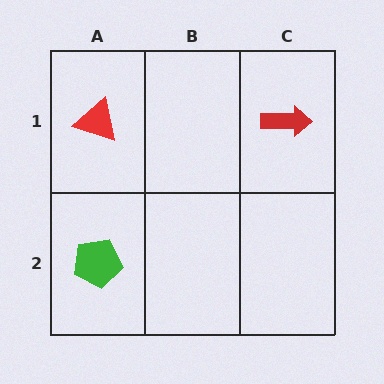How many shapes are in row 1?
2 shapes.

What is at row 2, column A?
A green pentagon.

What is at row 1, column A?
A red triangle.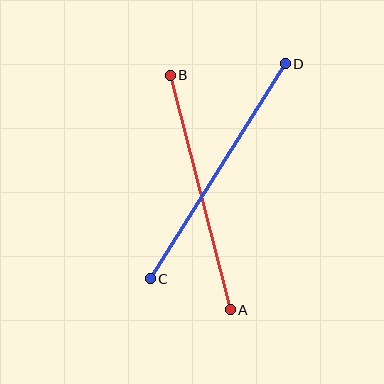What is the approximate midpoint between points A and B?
The midpoint is at approximately (200, 193) pixels.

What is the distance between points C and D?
The distance is approximately 254 pixels.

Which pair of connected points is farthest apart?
Points C and D are farthest apart.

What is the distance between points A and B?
The distance is approximately 242 pixels.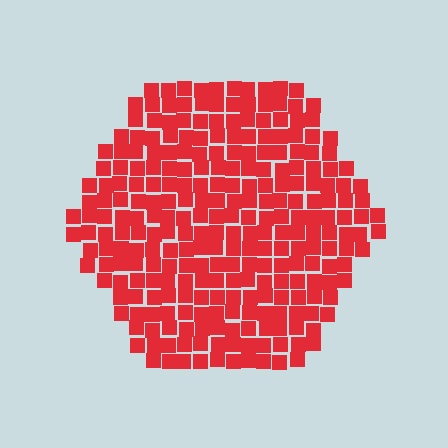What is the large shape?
The large shape is a hexagon.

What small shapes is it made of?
It is made of small squares.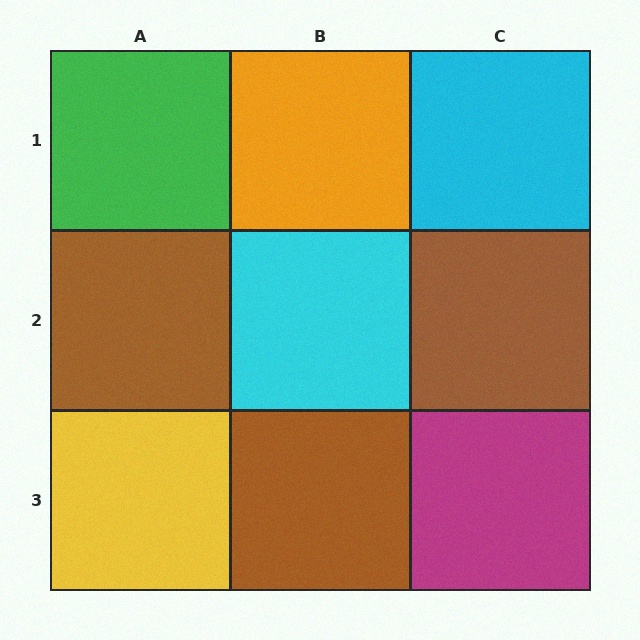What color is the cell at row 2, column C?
Brown.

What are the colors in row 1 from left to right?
Green, orange, cyan.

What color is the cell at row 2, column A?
Brown.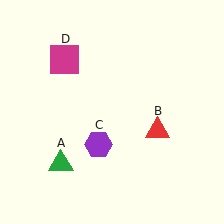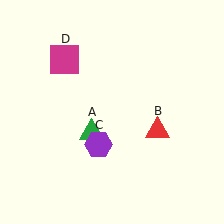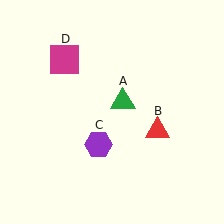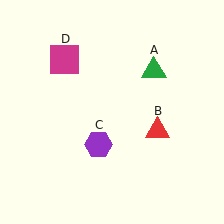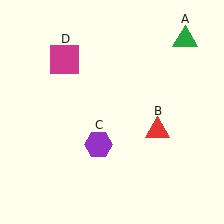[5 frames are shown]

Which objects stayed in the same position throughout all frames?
Red triangle (object B) and purple hexagon (object C) and magenta square (object D) remained stationary.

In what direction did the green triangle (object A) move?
The green triangle (object A) moved up and to the right.